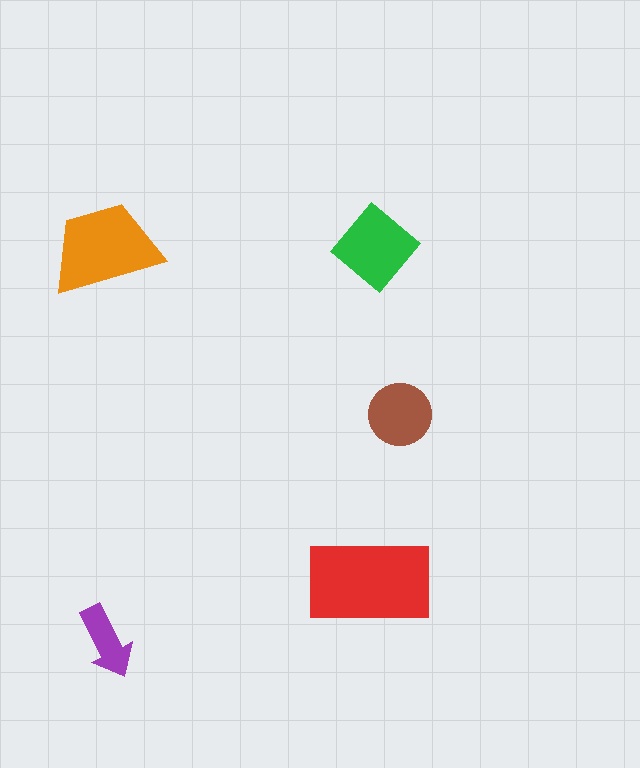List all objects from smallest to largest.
The purple arrow, the brown circle, the green diamond, the orange trapezoid, the red rectangle.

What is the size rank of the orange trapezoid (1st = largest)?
2nd.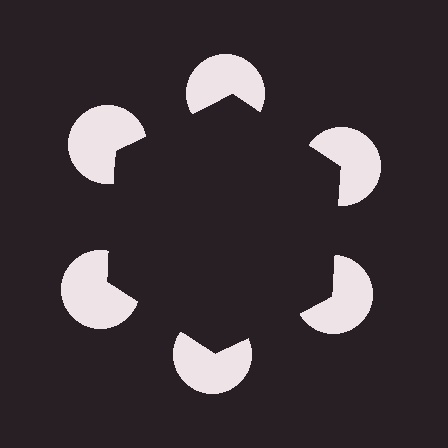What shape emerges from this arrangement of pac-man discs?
An illusory hexagon — its edges are inferred from the aligned wedge cuts in the pac-man discs, not physically drawn.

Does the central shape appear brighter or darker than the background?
It typically appears slightly darker than the background, even though no actual brightness change is drawn.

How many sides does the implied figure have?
6 sides.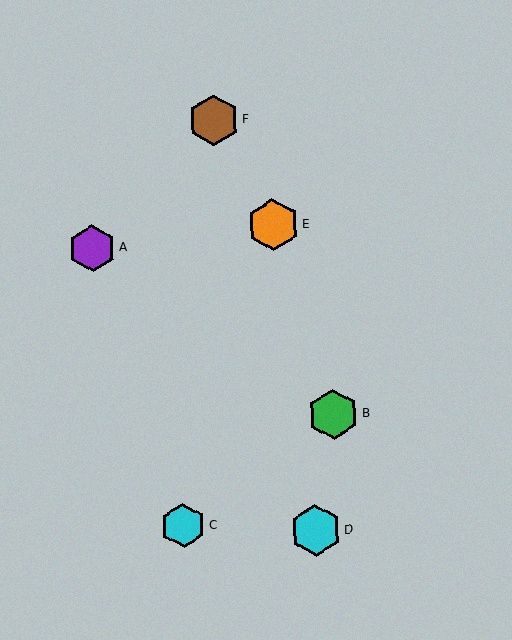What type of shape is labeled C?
Shape C is a cyan hexagon.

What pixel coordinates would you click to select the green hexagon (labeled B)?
Click at (333, 414) to select the green hexagon B.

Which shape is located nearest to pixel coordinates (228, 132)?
The brown hexagon (labeled F) at (214, 120) is nearest to that location.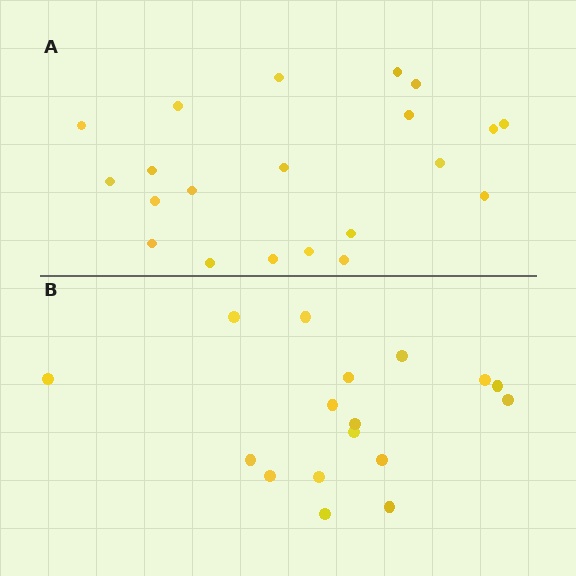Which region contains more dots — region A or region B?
Region A (the top region) has more dots.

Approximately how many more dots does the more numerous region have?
Region A has about 4 more dots than region B.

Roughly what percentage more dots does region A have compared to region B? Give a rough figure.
About 25% more.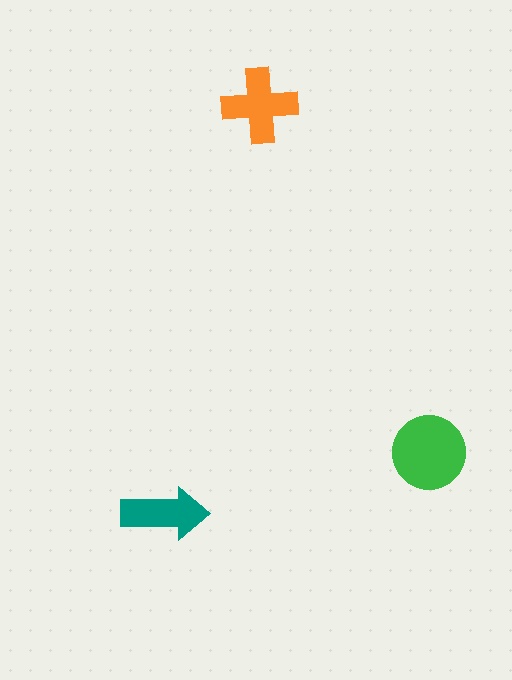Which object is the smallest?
The teal arrow.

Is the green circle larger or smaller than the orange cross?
Larger.